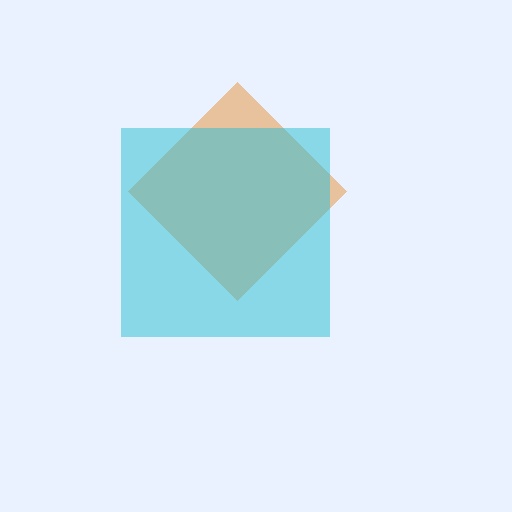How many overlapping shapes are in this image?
There are 2 overlapping shapes in the image.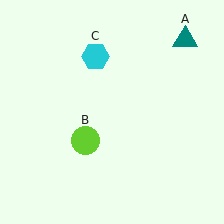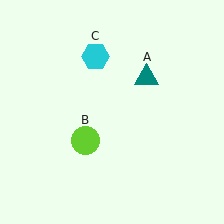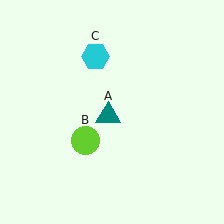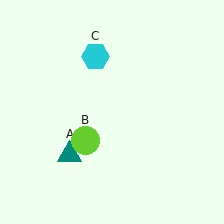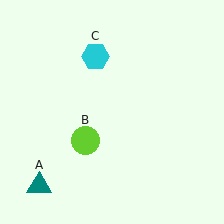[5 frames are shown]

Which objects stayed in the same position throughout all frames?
Lime circle (object B) and cyan hexagon (object C) remained stationary.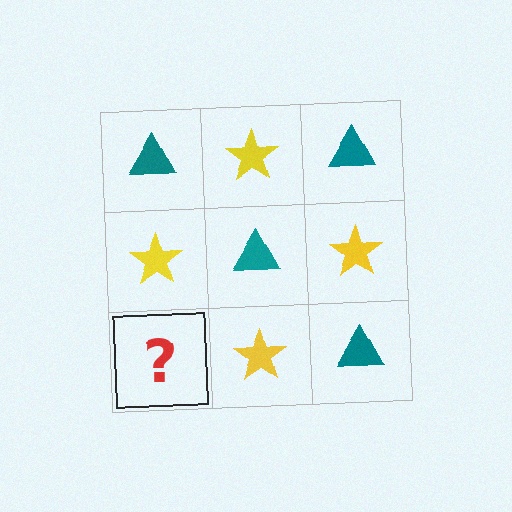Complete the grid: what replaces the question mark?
The question mark should be replaced with a teal triangle.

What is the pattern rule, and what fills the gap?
The rule is that it alternates teal triangle and yellow star in a checkerboard pattern. The gap should be filled with a teal triangle.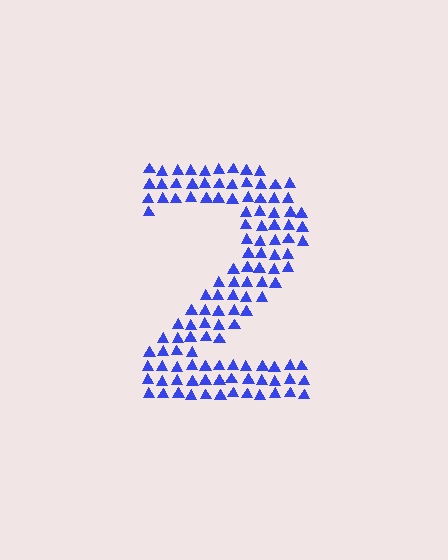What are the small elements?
The small elements are triangles.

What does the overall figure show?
The overall figure shows the digit 2.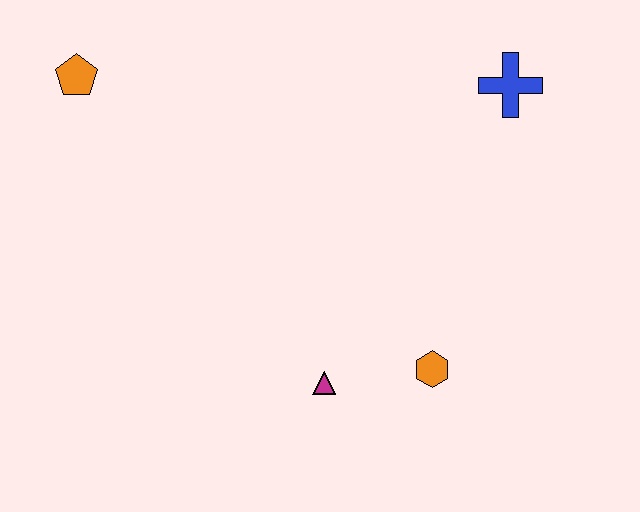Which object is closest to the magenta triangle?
The orange hexagon is closest to the magenta triangle.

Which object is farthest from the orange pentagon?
The orange hexagon is farthest from the orange pentagon.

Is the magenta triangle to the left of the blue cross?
Yes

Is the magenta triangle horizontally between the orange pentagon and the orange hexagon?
Yes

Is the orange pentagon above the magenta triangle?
Yes